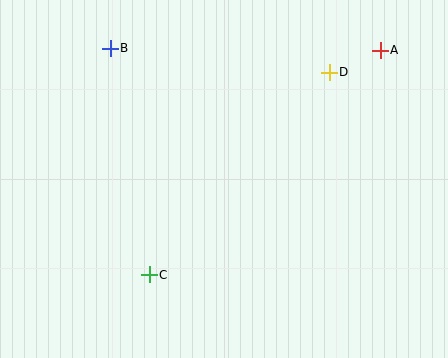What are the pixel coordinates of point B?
Point B is at (110, 48).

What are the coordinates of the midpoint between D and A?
The midpoint between D and A is at (355, 61).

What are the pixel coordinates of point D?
Point D is at (329, 72).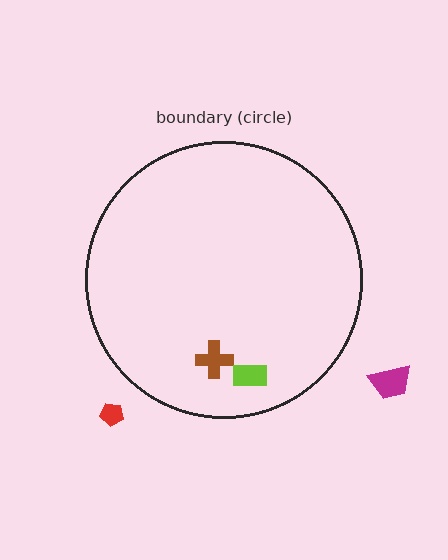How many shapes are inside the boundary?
2 inside, 2 outside.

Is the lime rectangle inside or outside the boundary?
Inside.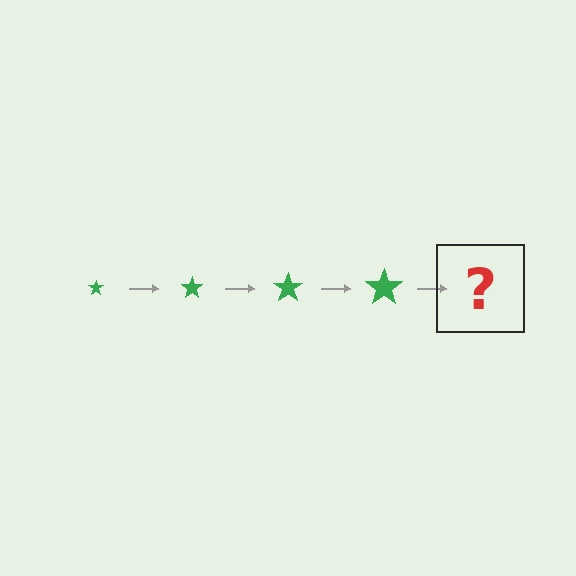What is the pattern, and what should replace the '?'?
The pattern is that the star gets progressively larger each step. The '?' should be a green star, larger than the previous one.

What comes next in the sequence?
The next element should be a green star, larger than the previous one.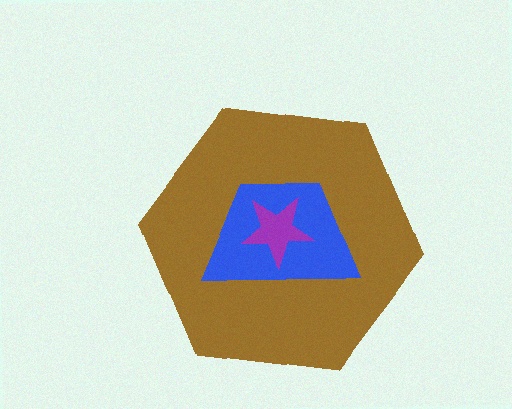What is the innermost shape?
The purple star.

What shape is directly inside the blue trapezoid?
The purple star.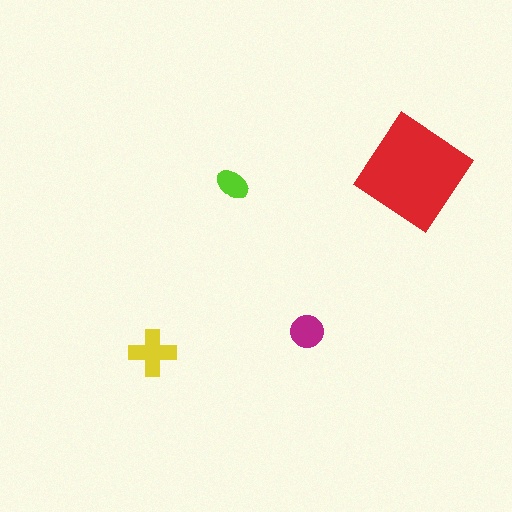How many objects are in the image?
There are 4 objects in the image.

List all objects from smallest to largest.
The lime ellipse, the magenta circle, the yellow cross, the red diamond.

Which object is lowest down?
The yellow cross is bottommost.